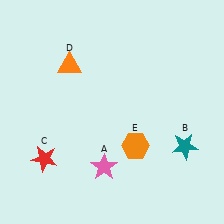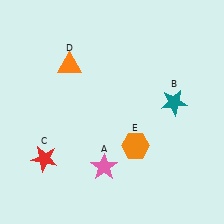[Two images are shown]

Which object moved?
The teal star (B) moved up.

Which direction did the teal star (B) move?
The teal star (B) moved up.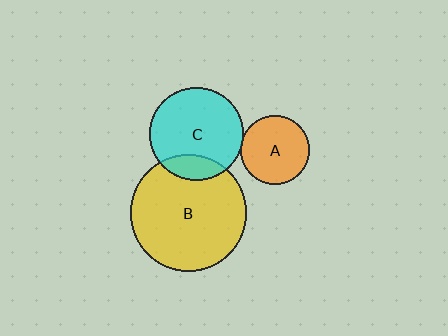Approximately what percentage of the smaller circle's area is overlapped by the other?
Approximately 15%.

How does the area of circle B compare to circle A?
Approximately 2.8 times.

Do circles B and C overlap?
Yes.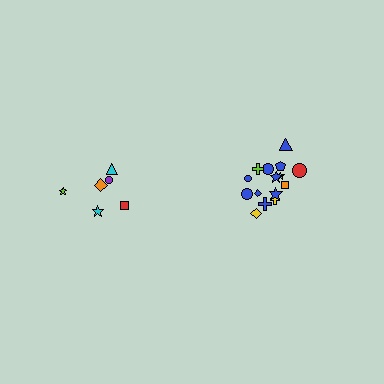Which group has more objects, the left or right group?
The right group.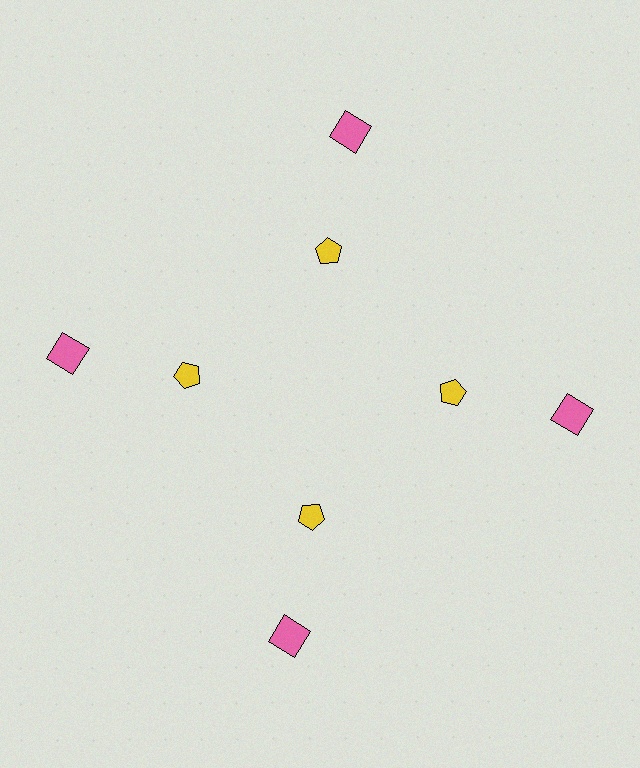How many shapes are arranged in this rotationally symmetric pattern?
There are 8 shapes, arranged in 4 groups of 2.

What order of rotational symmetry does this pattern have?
This pattern has 4-fold rotational symmetry.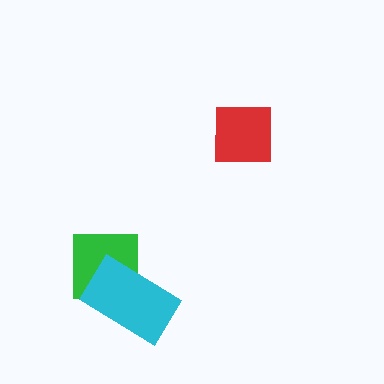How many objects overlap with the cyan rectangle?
1 object overlaps with the cyan rectangle.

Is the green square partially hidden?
Yes, it is partially covered by another shape.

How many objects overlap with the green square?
1 object overlaps with the green square.